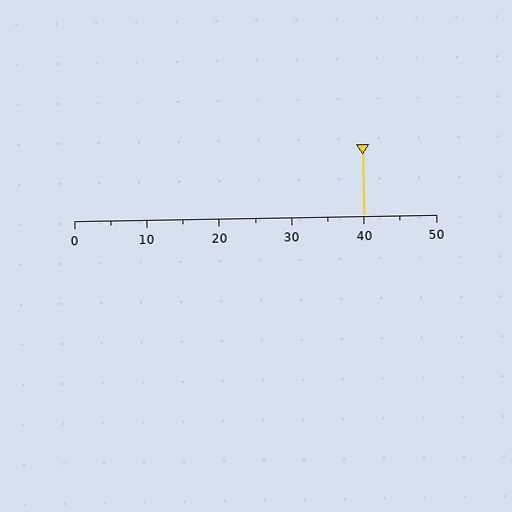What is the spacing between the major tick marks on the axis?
The major ticks are spaced 10 apart.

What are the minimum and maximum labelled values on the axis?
The axis runs from 0 to 50.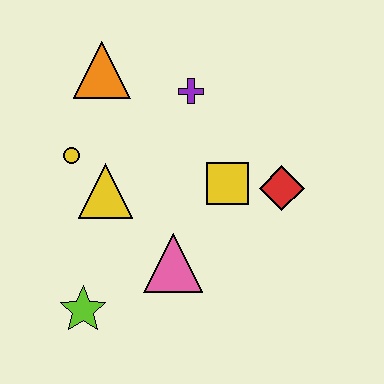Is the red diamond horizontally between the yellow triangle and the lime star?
No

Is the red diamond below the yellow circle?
Yes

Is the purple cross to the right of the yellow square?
No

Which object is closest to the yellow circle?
The yellow triangle is closest to the yellow circle.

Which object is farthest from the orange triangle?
The lime star is farthest from the orange triangle.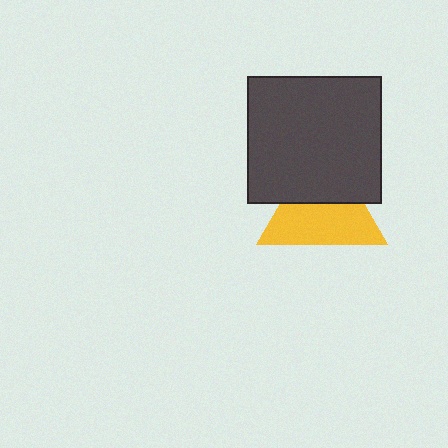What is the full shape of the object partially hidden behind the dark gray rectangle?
The partially hidden object is a yellow triangle.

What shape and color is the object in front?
The object in front is a dark gray rectangle.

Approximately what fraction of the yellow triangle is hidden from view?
Roughly 40% of the yellow triangle is hidden behind the dark gray rectangle.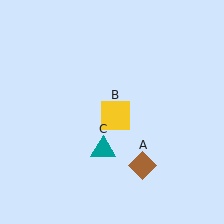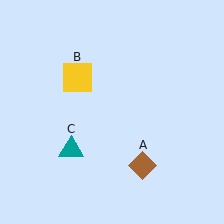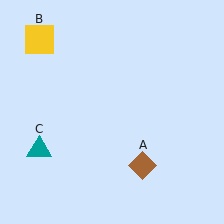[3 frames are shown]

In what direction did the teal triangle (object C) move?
The teal triangle (object C) moved left.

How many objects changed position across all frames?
2 objects changed position: yellow square (object B), teal triangle (object C).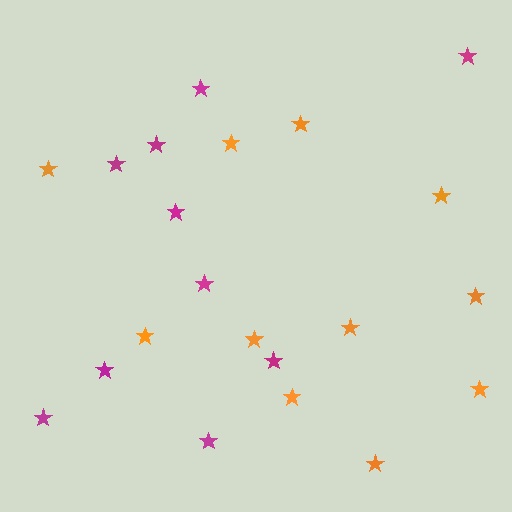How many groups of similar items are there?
There are 2 groups: one group of orange stars (11) and one group of magenta stars (10).